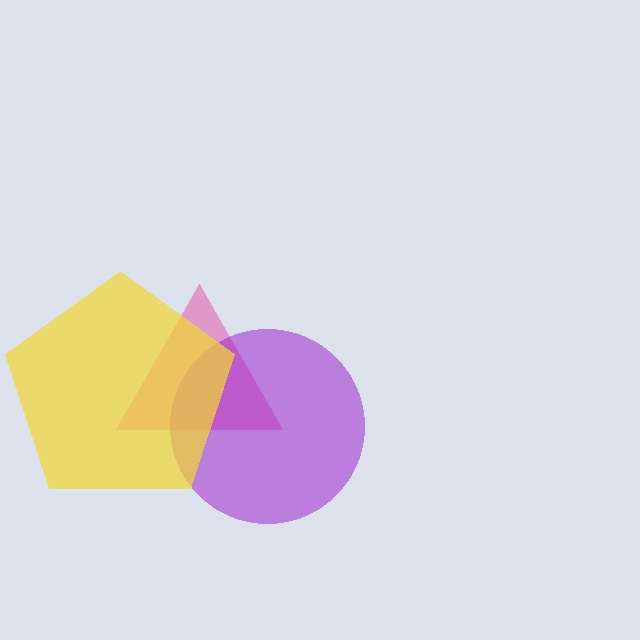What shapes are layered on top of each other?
The layered shapes are: a pink triangle, a purple circle, a yellow pentagon.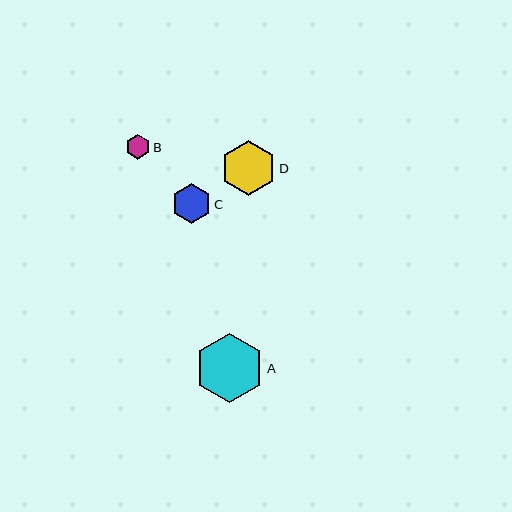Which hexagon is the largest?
Hexagon A is the largest with a size of approximately 69 pixels.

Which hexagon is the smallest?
Hexagon B is the smallest with a size of approximately 25 pixels.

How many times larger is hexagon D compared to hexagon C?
Hexagon D is approximately 1.4 times the size of hexagon C.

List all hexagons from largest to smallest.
From largest to smallest: A, D, C, B.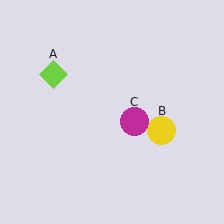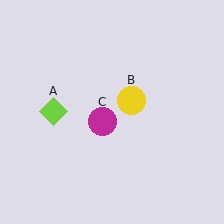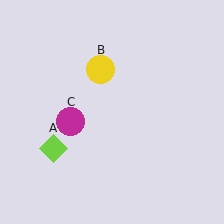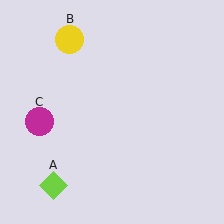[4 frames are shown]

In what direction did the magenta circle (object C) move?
The magenta circle (object C) moved left.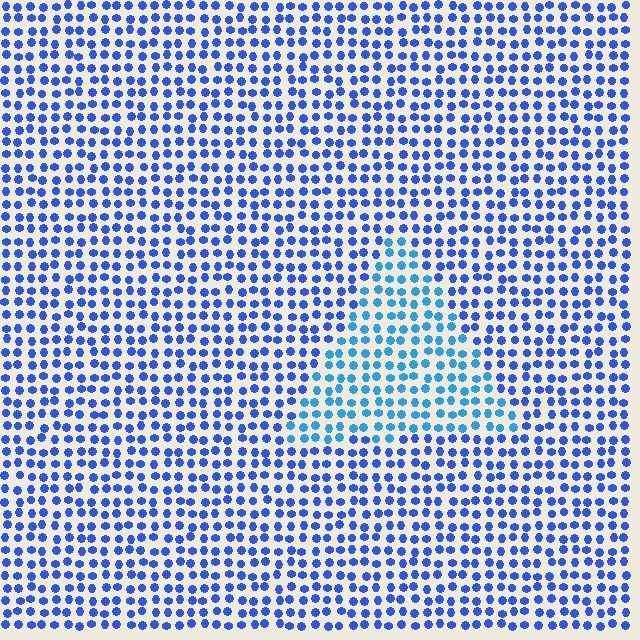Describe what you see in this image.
The image is filled with small blue elements in a uniform arrangement. A triangle-shaped region is visible where the elements are tinted to a slightly different hue, forming a subtle color boundary.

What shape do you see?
I see a triangle.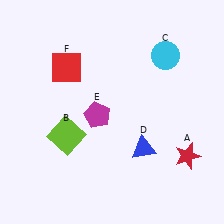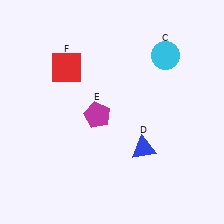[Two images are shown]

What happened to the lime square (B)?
The lime square (B) was removed in Image 2. It was in the bottom-left area of Image 1.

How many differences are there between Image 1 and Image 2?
There are 2 differences between the two images.